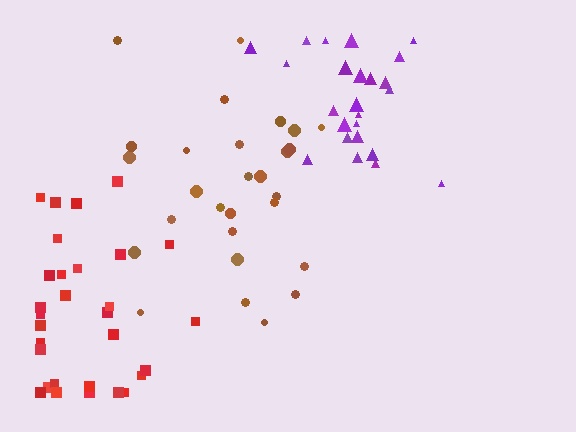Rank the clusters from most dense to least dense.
purple, red, brown.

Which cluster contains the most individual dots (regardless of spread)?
Red (30).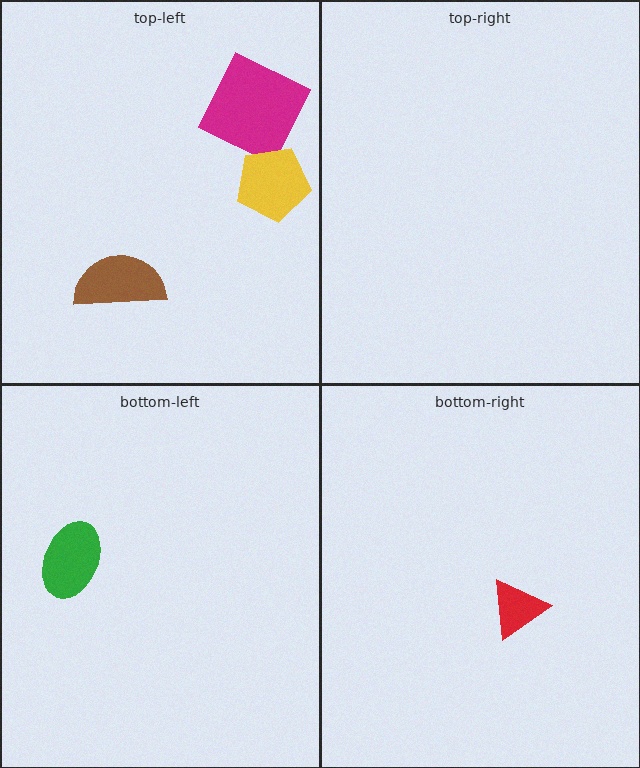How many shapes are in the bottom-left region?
1.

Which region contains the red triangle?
The bottom-right region.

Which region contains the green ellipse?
The bottom-left region.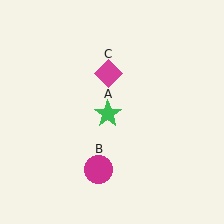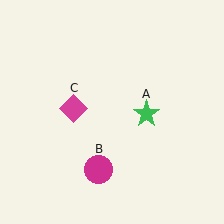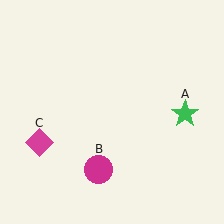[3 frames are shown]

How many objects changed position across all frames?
2 objects changed position: green star (object A), magenta diamond (object C).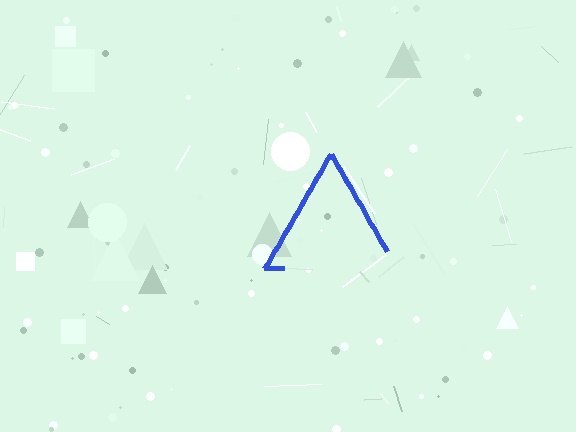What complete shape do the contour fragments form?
The contour fragments form a triangle.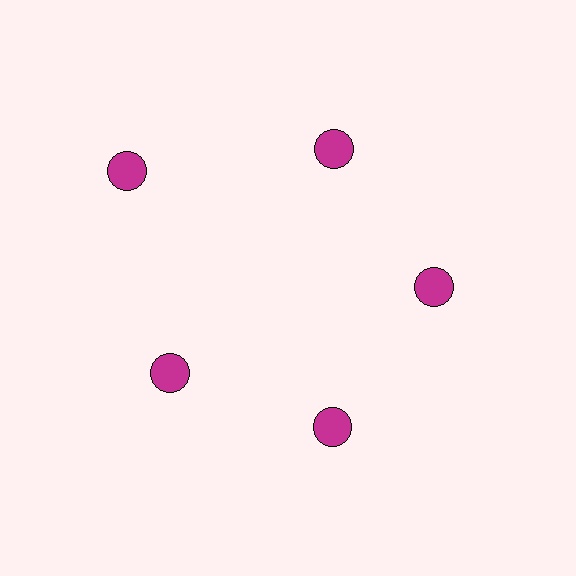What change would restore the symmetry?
The symmetry would be restored by moving it inward, back onto the ring so that all 5 circles sit at equal angles and equal distance from the center.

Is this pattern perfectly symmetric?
No. The 5 magenta circles are arranged in a ring, but one element near the 10 o'clock position is pushed outward from the center, breaking the 5-fold rotational symmetry.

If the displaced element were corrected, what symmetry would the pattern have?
It would have 5-fold rotational symmetry — the pattern would map onto itself every 72 degrees.